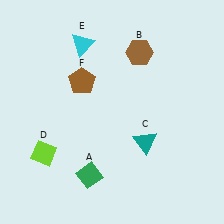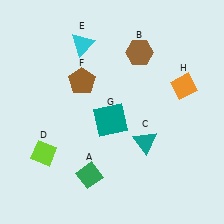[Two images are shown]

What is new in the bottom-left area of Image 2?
A teal square (G) was added in the bottom-left area of Image 2.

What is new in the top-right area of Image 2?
An orange diamond (H) was added in the top-right area of Image 2.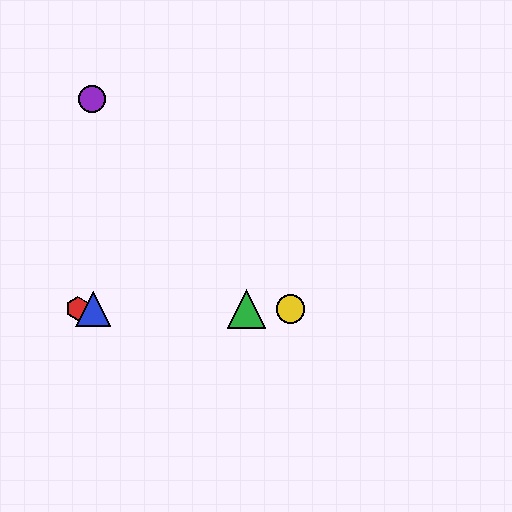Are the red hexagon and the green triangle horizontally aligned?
Yes, both are at y≈309.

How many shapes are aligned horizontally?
4 shapes (the red hexagon, the blue triangle, the green triangle, the yellow circle) are aligned horizontally.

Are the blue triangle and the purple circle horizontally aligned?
No, the blue triangle is at y≈309 and the purple circle is at y≈99.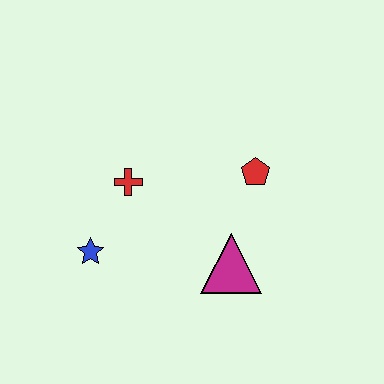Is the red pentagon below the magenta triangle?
No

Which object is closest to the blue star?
The red cross is closest to the blue star.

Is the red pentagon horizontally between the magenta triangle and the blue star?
No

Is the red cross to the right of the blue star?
Yes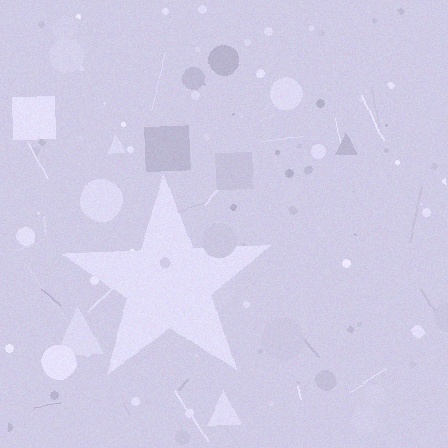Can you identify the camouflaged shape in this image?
The camouflaged shape is a star.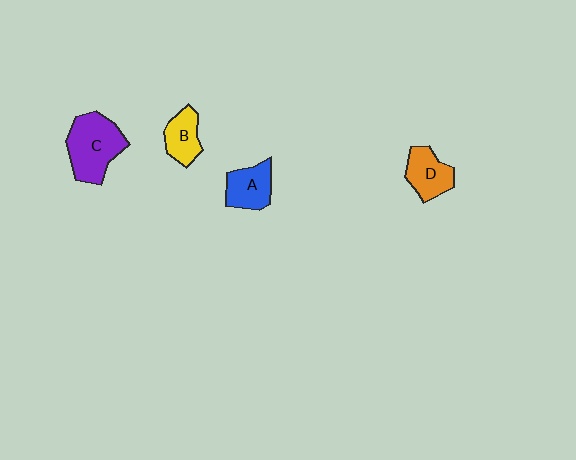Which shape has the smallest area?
Shape B (yellow).